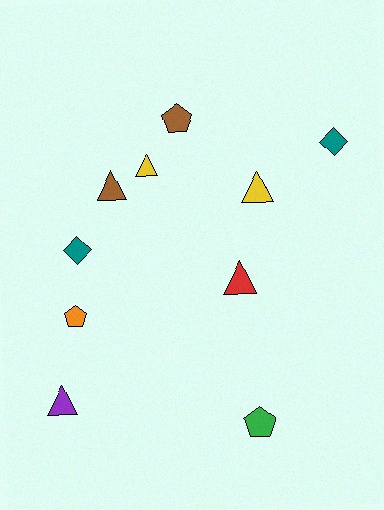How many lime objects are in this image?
There are no lime objects.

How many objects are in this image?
There are 10 objects.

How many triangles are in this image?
There are 5 triangles.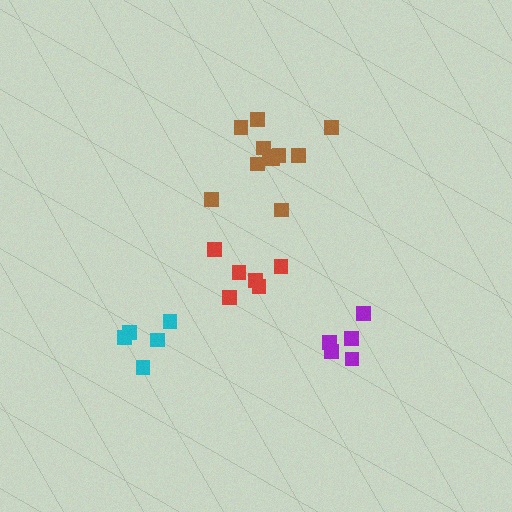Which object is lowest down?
The purple cluster is bottommost.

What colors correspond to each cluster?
The clusters are colored: brown, red, cyan, purple.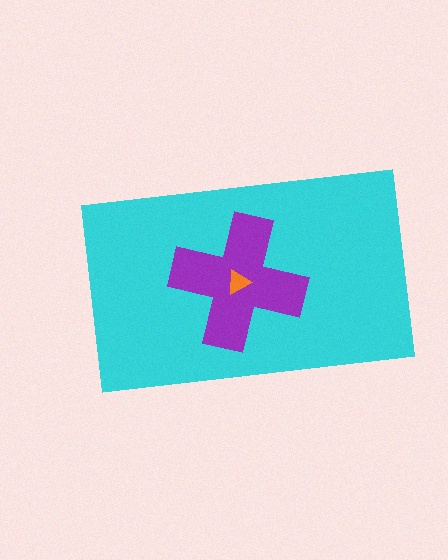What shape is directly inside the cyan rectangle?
The purple cross.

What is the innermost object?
The orange triangle.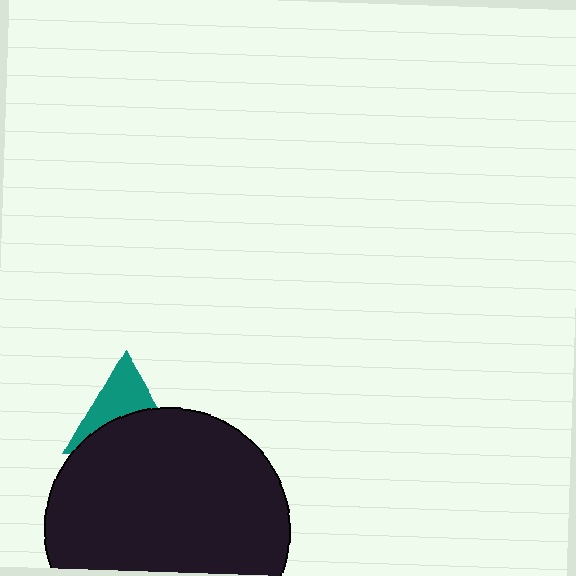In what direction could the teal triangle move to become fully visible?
The teal triangle could move up. That would shift it out from behind the black circle entirely.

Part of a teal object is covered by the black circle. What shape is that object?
It is a triangle.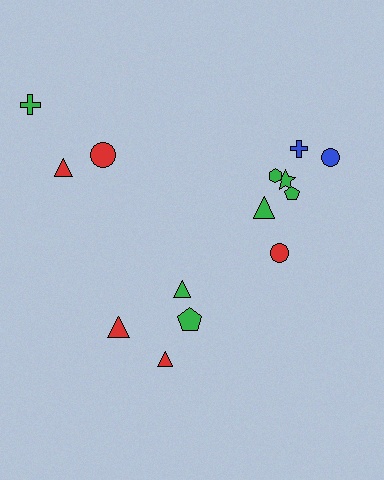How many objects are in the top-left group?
There are 3 objects.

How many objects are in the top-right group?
There are 7 objects.